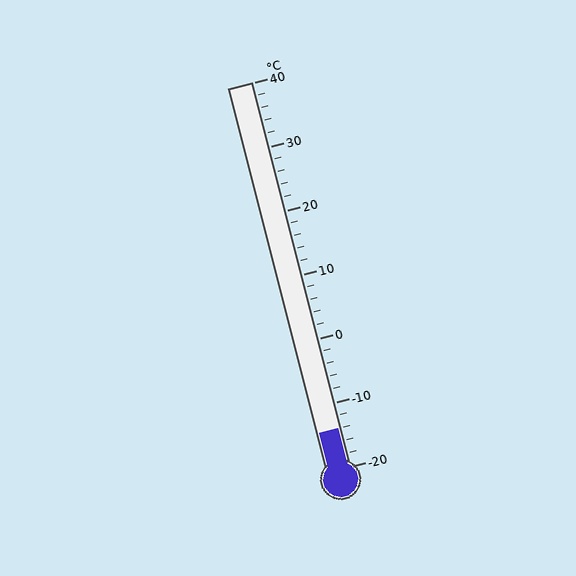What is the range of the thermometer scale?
The thermometer scale ranges from -20°C to 40°C.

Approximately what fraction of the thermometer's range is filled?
The thermometer is filled to approximately 10% of its range.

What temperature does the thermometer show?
The thermometer shows approximately -14°C.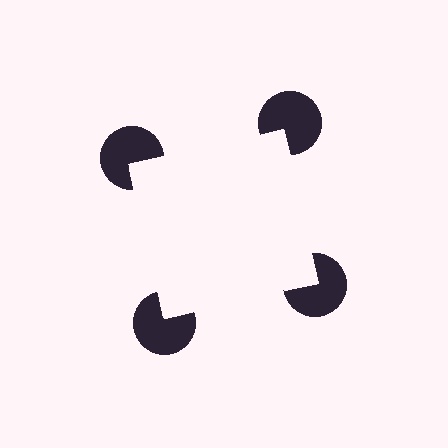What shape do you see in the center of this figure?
An illusory square — its edges are inferred from the aligned wedge cuts in the pac-man discs, not physically drawn.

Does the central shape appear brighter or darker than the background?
It typically appears slightly brighter than the background, even though no actual brightness change is drawn.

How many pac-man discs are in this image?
There are 4 — one at each vertex of the illusory square.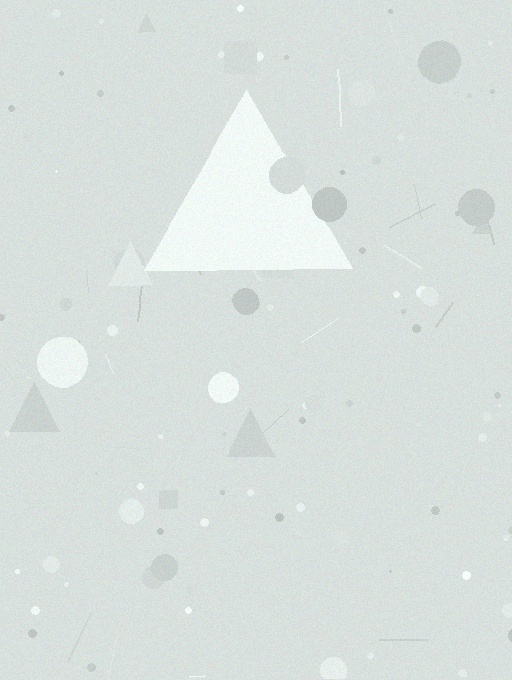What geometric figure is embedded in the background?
A triangle is embedded in the background.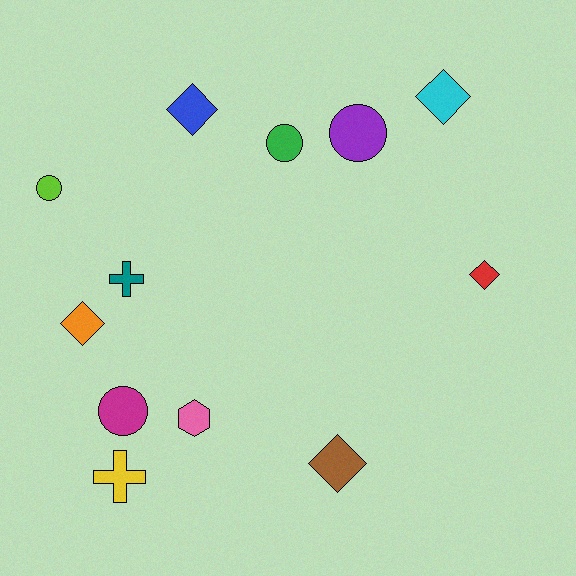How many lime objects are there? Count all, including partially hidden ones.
There is 1 lime object.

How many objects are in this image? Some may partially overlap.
There are 12 objects.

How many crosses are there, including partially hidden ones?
There are 2 crosses.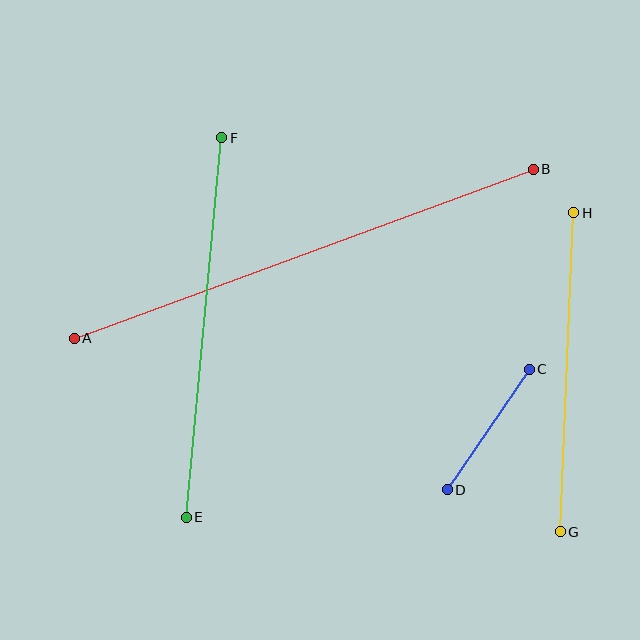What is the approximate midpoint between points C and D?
The midpoint is at approximately (488, 430) pixels.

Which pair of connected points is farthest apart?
Points A and B are farthest apart.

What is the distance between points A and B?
The distance is approximately 489 pixels.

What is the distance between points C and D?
The distance is approximately 146 pixels.